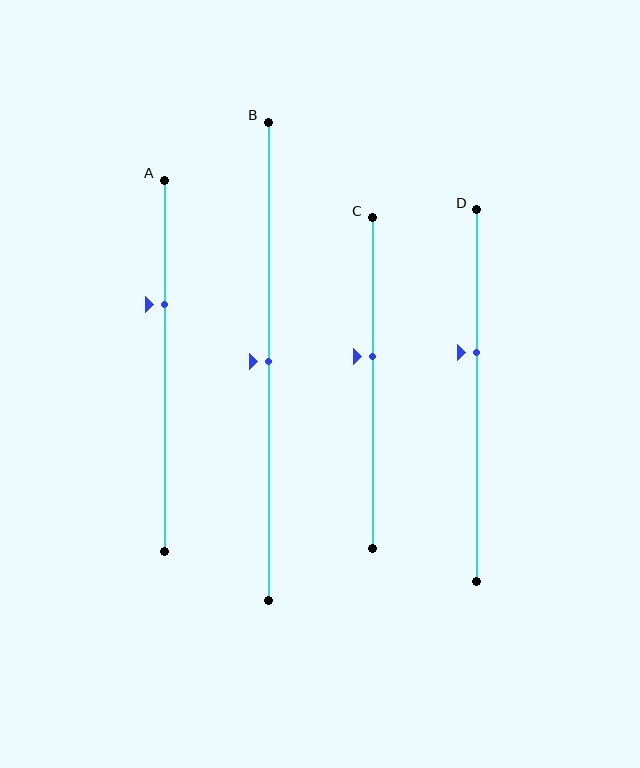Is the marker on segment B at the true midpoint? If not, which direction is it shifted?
Yes, the marker on segment B is at the true midpoint.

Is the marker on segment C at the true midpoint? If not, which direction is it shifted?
No, the marker on segment C is shifted upward by about 8% of the segment length.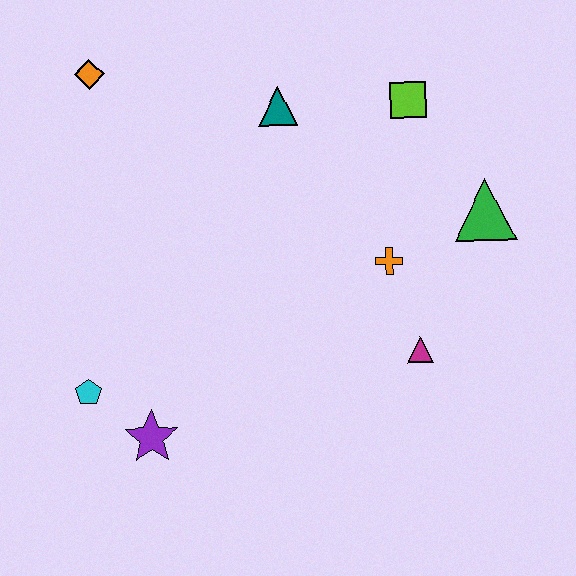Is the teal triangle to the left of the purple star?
No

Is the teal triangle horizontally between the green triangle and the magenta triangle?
No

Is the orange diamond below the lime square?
No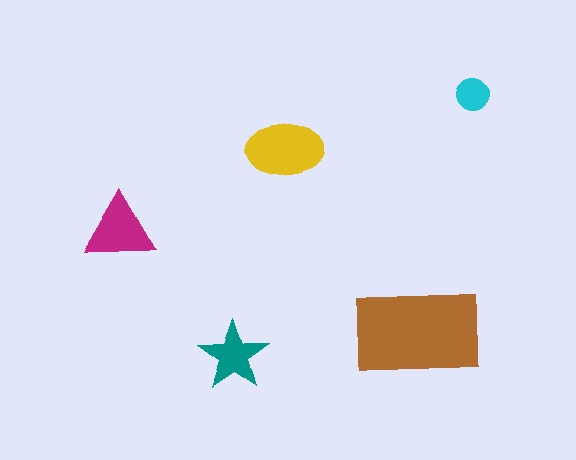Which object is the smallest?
The cyan circle.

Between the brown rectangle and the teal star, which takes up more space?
The brown rectangle.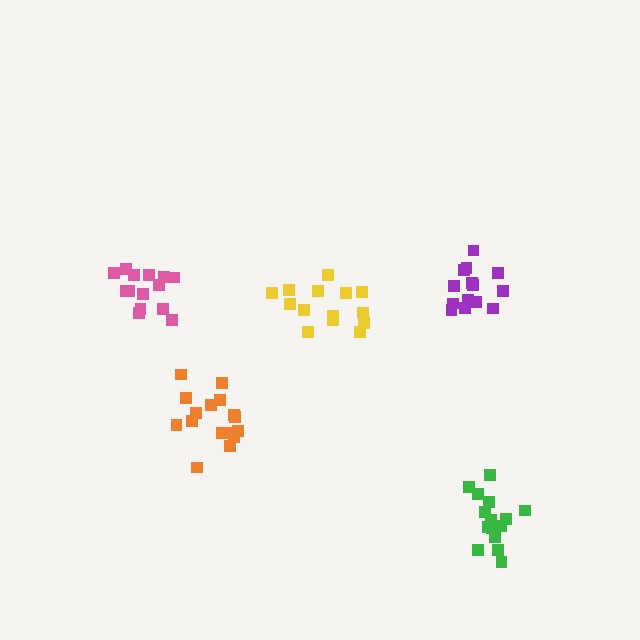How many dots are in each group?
Group 1: 14 dots, Group 2: 14 dots, Group 3: 15 dots, Group 4: 16 dots, Group 5: 14 dots (73 total).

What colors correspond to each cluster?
The clusters are colored: purple, pink, green, orange, yellow.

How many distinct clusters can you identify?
There are 5 distinct clusters.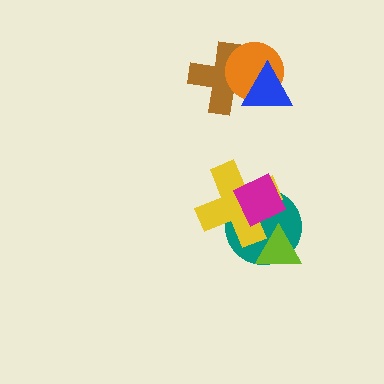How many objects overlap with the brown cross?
2 objects overlap with the brown cross.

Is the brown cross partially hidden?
Yes, it is partially covered by another shape.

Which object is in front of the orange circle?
The blue triangle is in front of the orange circle.